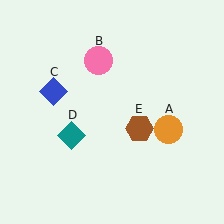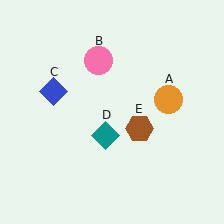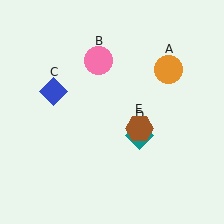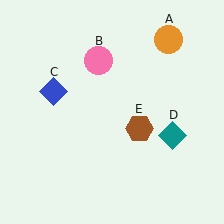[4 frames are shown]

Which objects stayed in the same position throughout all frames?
Pink circle (object B) and blue diamond (object C) and brown hexagon (object E) remained stationary.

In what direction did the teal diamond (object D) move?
The teal diamond (object D) moved right.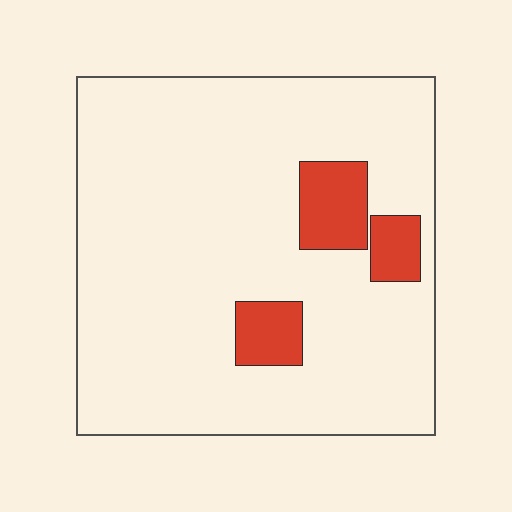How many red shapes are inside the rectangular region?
3.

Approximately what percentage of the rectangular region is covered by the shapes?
Approximately 10%.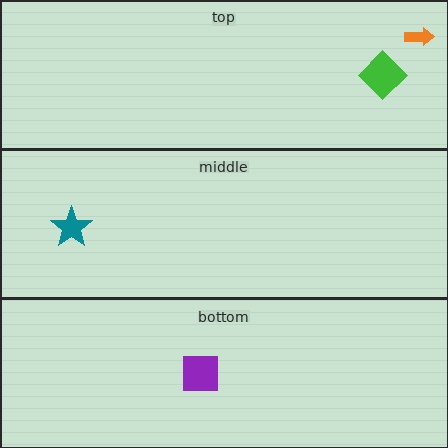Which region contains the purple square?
The bottom region.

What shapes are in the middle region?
The teal star.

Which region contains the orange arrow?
The top region.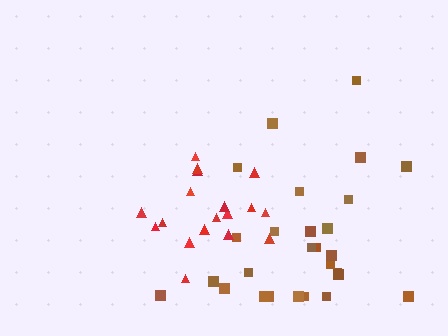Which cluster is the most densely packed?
Red.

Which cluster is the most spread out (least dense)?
Brown.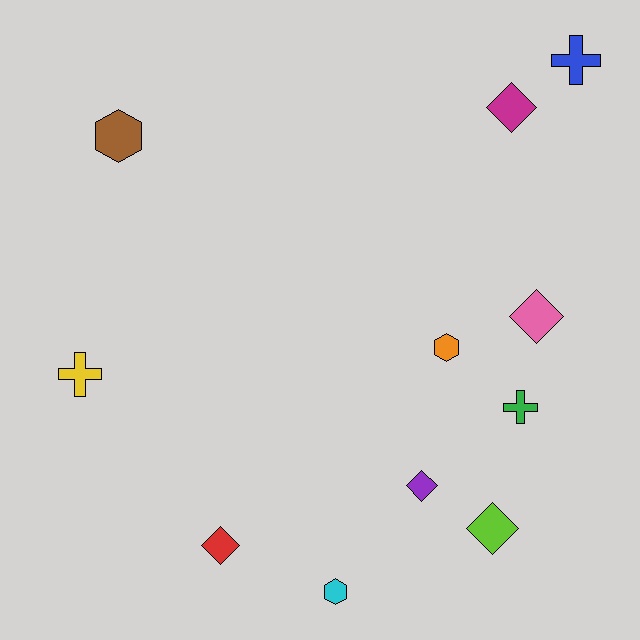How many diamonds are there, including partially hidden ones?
There are 5 diamonds.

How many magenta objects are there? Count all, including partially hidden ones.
There is 1 magenta object.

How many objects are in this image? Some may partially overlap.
There are 11 objects.